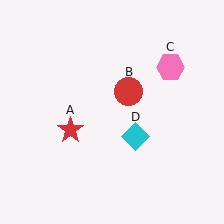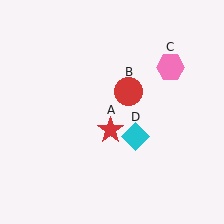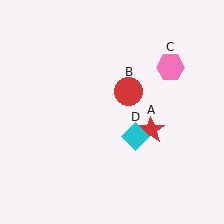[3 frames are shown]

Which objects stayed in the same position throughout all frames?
Red circle (object B) and pink hexagon (object C) and cyan diamond (object D) remained stationary.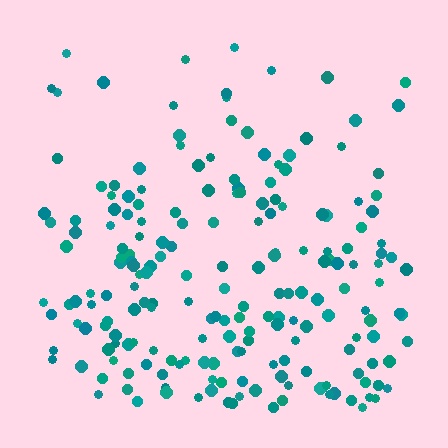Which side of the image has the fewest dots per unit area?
The top.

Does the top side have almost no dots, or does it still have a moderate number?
Still a moderate number, just noticeably fewer than the bottom.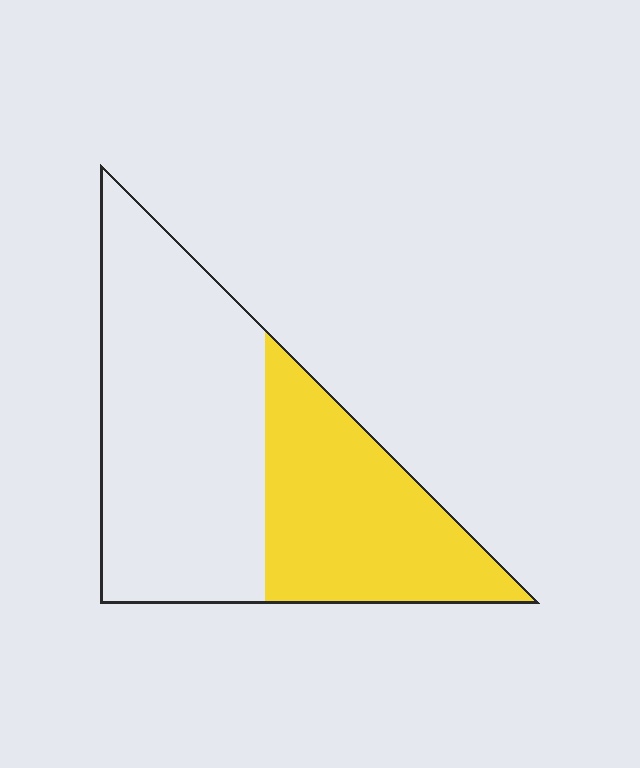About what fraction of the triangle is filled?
About two fifths (2/5).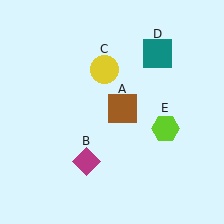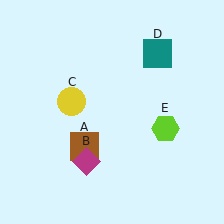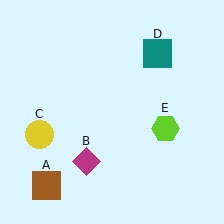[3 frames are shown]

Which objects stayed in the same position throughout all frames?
Magenta diamond (object B) and teal square (object D) and lime hexagon (object E) remained stationary.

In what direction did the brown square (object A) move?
The brown square (object A) moved down and to the left.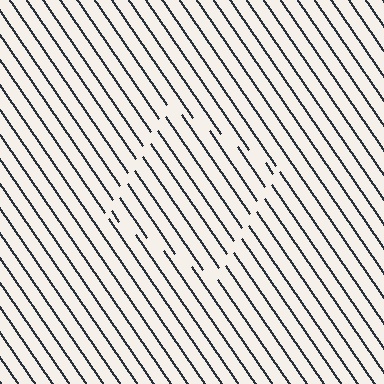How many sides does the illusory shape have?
4 sides — the line-ends trace a square.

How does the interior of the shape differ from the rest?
The interior of the shape contains the same grating, shifted by half a period — the contour is defined by the phase discontinuity where line-ends from the inner and outer gratings abut.